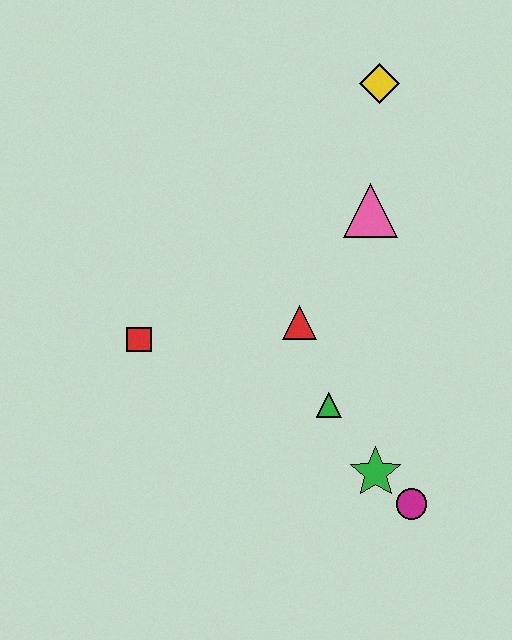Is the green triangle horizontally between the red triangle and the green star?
Yes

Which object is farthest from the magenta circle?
The yellow diamond is farthest from the magenta circle.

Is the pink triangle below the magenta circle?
No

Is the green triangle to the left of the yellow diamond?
Yes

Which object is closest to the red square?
The red triangle is closest to the red square.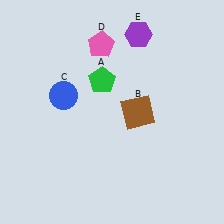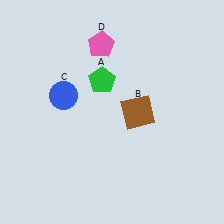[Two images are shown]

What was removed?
The purple hexagon (E) was removed in Image 2.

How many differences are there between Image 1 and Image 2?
There is 1 difference between the two images.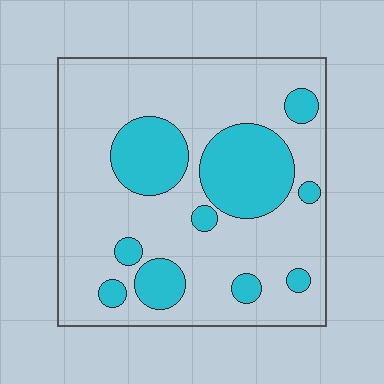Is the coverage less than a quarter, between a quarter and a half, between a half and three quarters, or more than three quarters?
Between a quarter and a half.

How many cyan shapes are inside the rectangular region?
10.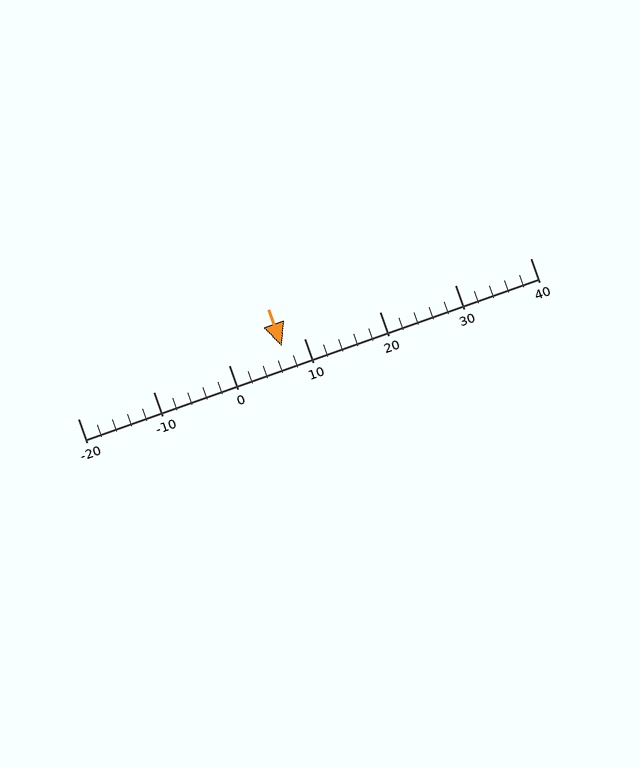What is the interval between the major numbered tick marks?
The major tick marks are spaced 10 units apart.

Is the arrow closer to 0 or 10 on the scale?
The arrow is closer to 10.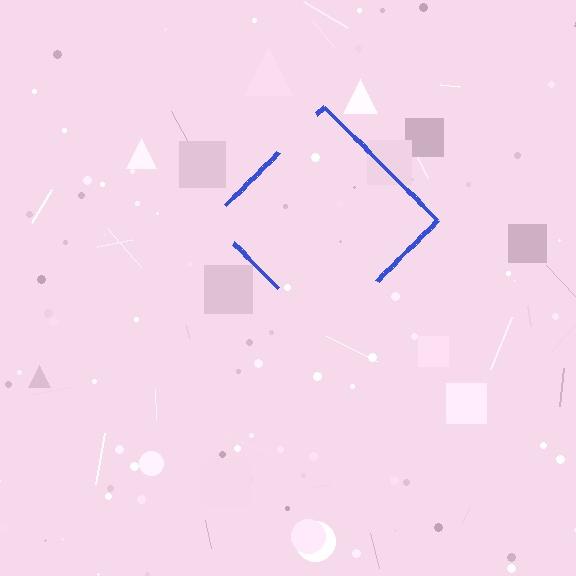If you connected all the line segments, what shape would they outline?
They would outline a diamond.